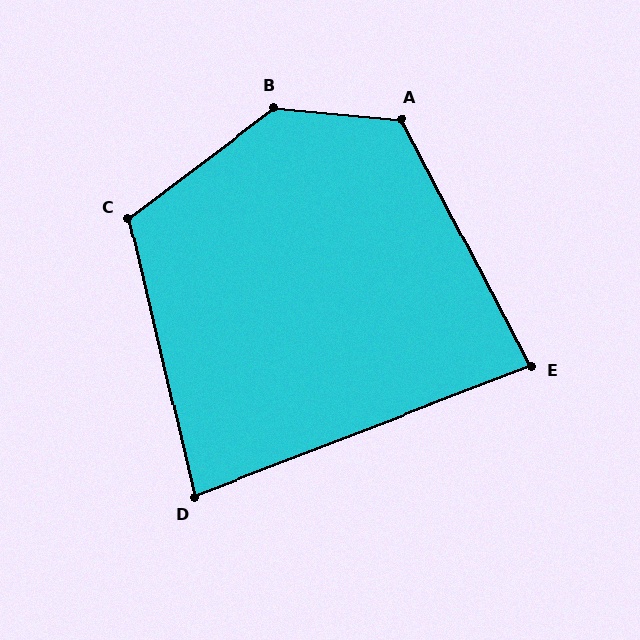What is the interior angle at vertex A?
Approximately 123 degrees (obtuse).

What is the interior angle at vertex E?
Approximately 83 degrees (acute).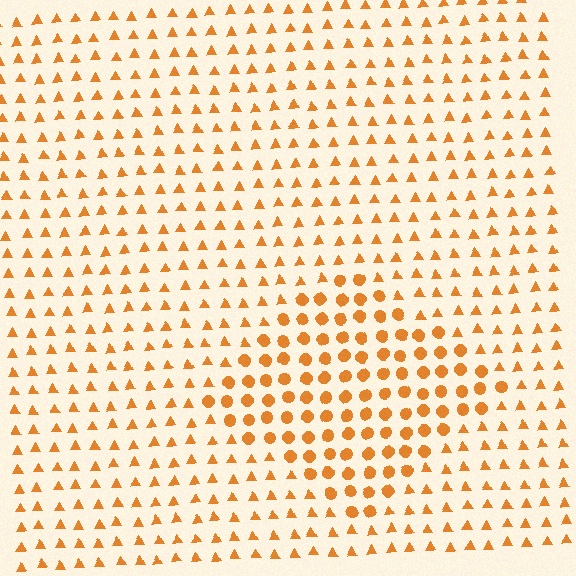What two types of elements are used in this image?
The image uses circles inside the diamond region and triangles outside it.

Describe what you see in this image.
The image is filled with small orange elements arranged in a uniform grid. A diamond-shaped region contains circles, while the surrounding area contains triangles. The boundary is defined purely by the change in element shape.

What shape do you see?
I see a diamond.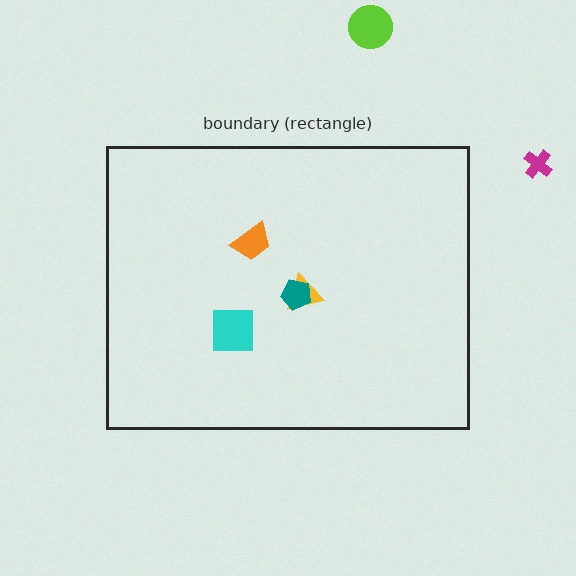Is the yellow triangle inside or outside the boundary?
Inside.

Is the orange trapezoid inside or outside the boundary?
Inside.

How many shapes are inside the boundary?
4 inside, 2 outside.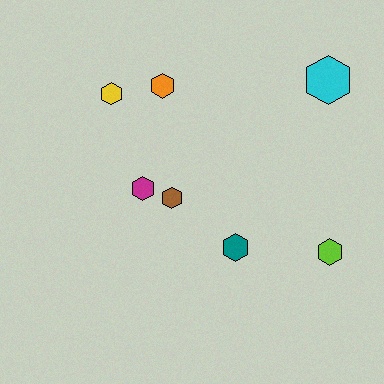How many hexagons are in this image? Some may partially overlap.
There are 7 hexagons.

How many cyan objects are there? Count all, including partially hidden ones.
There is 1 cyan object.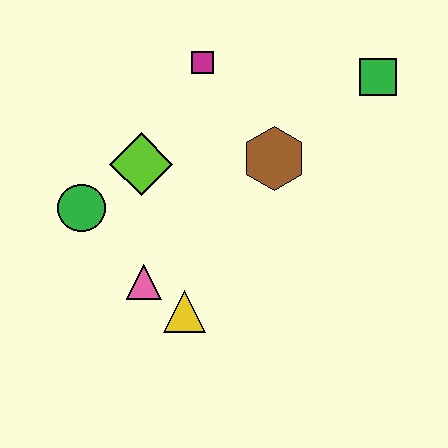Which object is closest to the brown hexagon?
The magenta square is closest to the brown hexagon.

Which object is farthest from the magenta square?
The yellow triangle is farthest from the magenta square.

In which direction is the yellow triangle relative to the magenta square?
The yellow triangle is below the magenta square.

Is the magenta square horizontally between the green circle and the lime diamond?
No